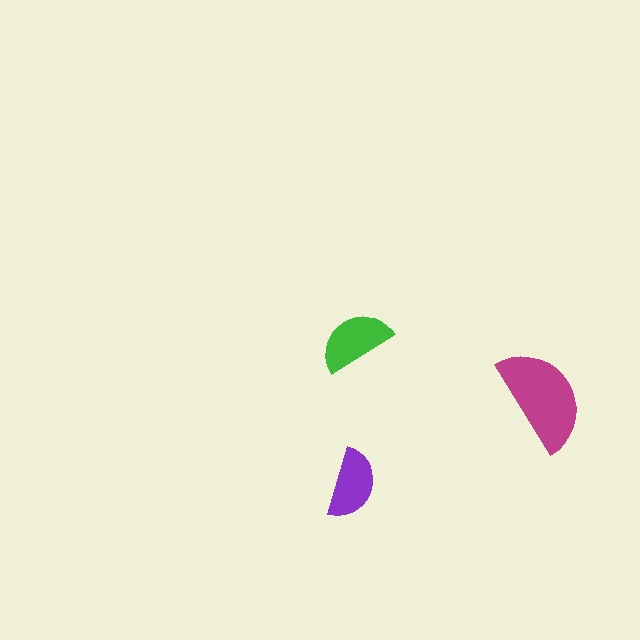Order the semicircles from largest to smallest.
the magenta one, the green one, the purple one.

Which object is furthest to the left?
The green semicircle is leftmost.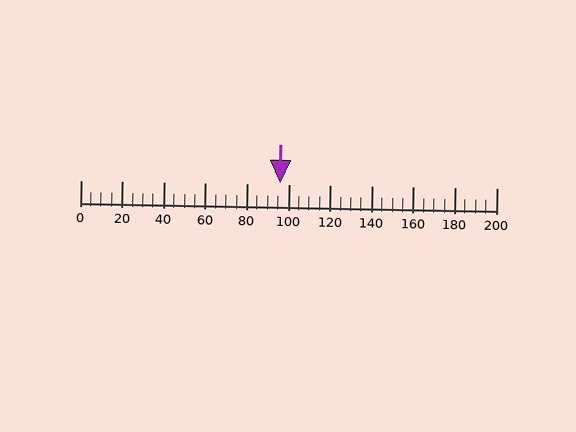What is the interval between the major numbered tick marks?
The major tick marks are spaced 20 units apart.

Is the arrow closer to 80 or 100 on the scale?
The arrow is closer to 100.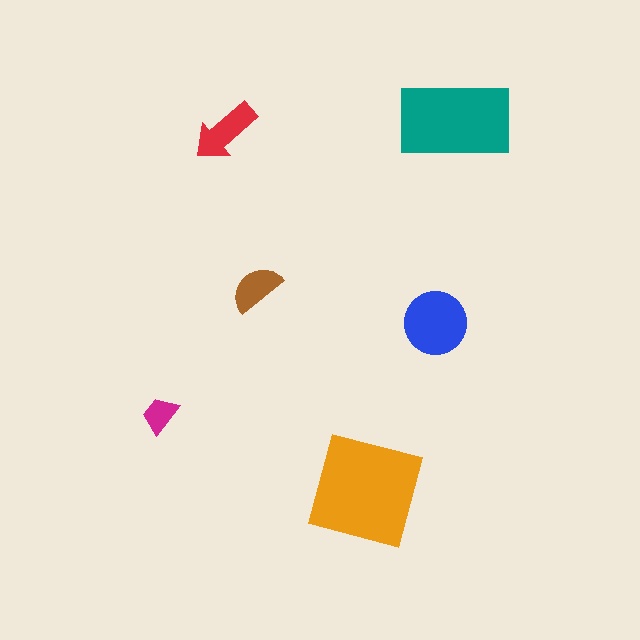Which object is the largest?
The orange square.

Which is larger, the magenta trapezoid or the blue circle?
The blue circle.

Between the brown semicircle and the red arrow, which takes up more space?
The red arrow.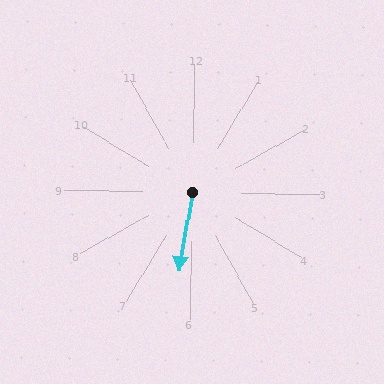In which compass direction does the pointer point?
South.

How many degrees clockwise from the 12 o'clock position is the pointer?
Approximately 189 degrees.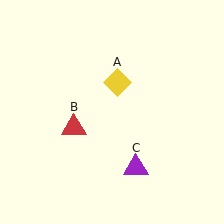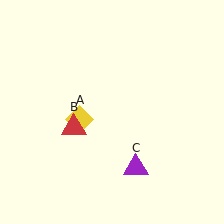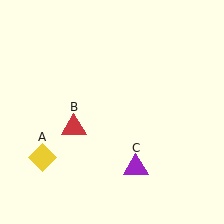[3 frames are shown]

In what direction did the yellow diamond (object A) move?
The yellow diamond (object A) moved down and to the left.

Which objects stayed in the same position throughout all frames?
Red triangle (object B) and purple triangle (object C) remained stationary.